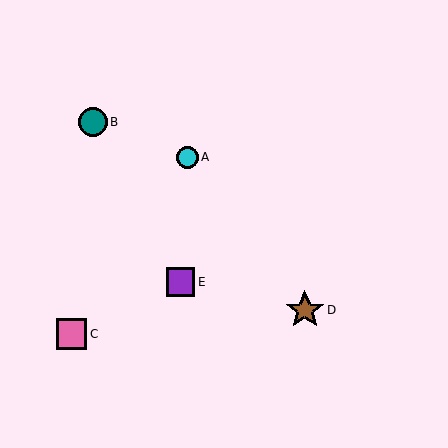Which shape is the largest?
The brown star (labeled D) is the largest.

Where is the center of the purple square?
The center of the purple square is at (180, 282).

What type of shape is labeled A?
Shape A is a cyan circle.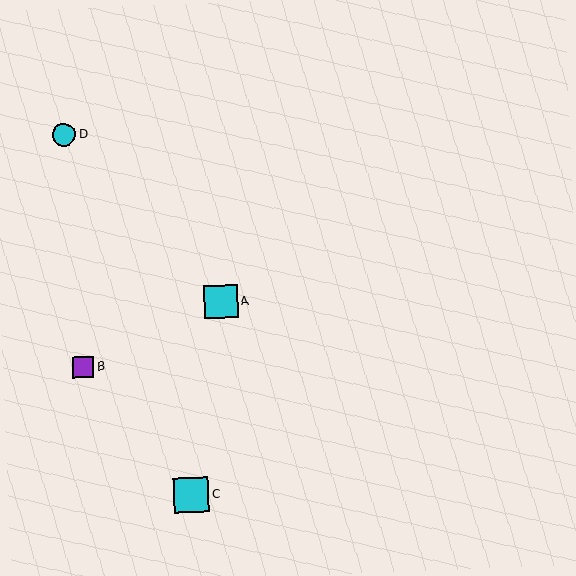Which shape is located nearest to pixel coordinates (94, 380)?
The purple square (labeled B) at (83, 367) is nearest to that location.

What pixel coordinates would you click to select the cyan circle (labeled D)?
Click at (64, 135) to select the cyan circle D.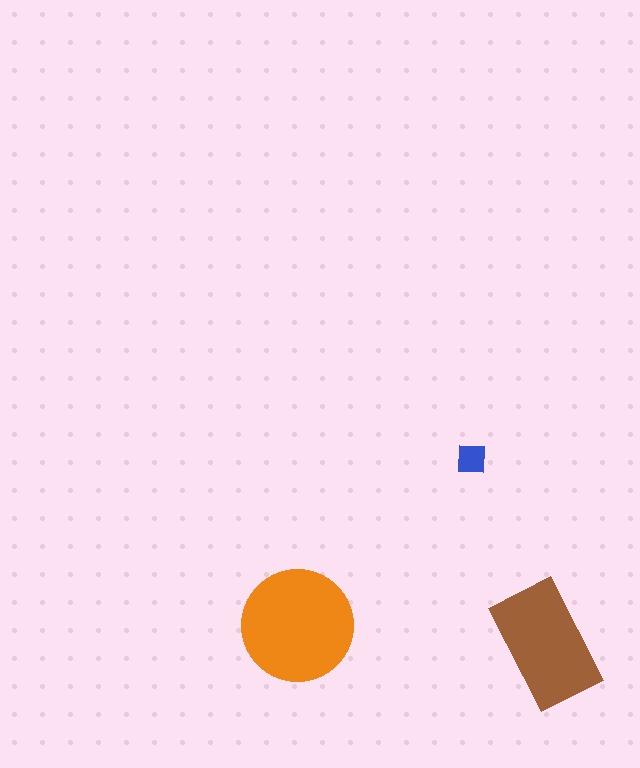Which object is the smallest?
The blue square.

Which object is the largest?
The orange circle.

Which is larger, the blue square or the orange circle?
The orange circle.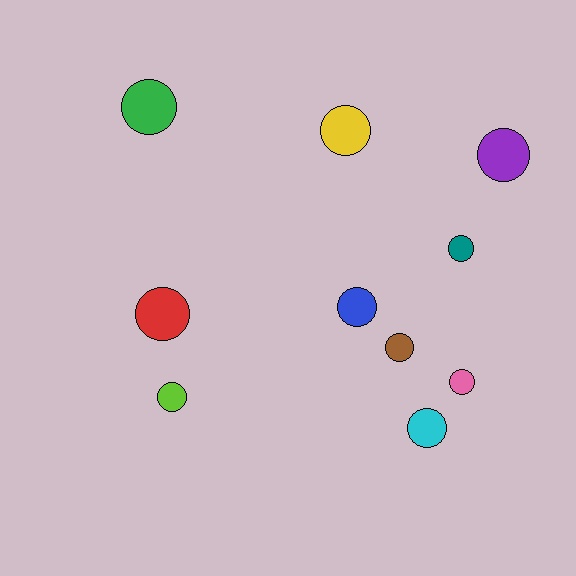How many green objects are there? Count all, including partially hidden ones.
There is 1 green object.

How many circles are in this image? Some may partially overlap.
There are 10 circles.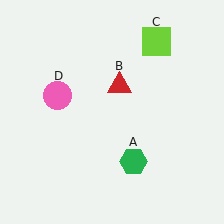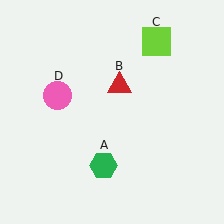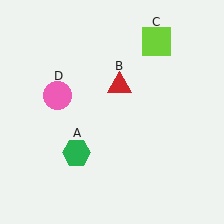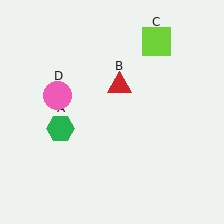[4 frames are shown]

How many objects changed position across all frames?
1 object changed position: green hexagon (object A).